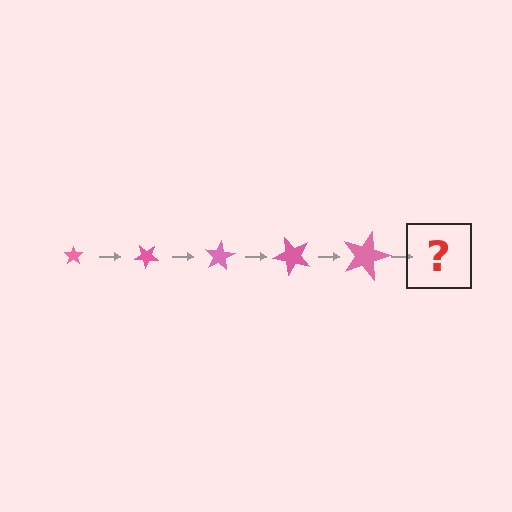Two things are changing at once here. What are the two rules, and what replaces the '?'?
The two rules are that the star grows larger each step and it rotates 40 degrees each step. The '?' should be a star, larger than the previous one and rotated 200 degrees from the start.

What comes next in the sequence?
The next element should be a star, larger than the previous one and rotated 200 degrees from the start.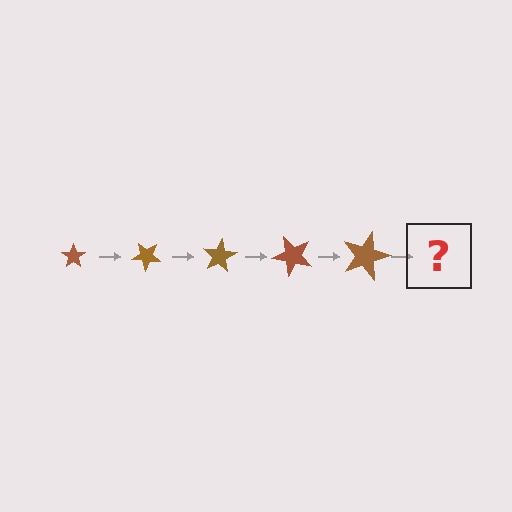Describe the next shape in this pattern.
It should be a star, larger than the previous one and rotated 200 degrees from the start.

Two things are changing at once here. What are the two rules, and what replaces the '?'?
The two rules are that the star grows larger each step and it rotates 40 degrees each step. The '?' should be a star, larger than the previous one and rotated 200 degrees from the start.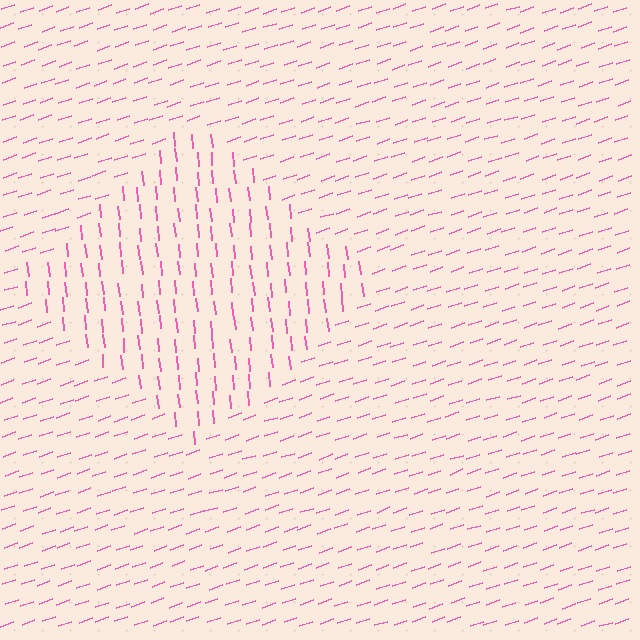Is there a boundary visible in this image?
Yes, there is a texture boundary formed by a change in line orientation.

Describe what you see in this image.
The image is filled with small pink line segments. A diamond region in the image has lines oriented differently from the surrounding lines, creating a visible texture boundary.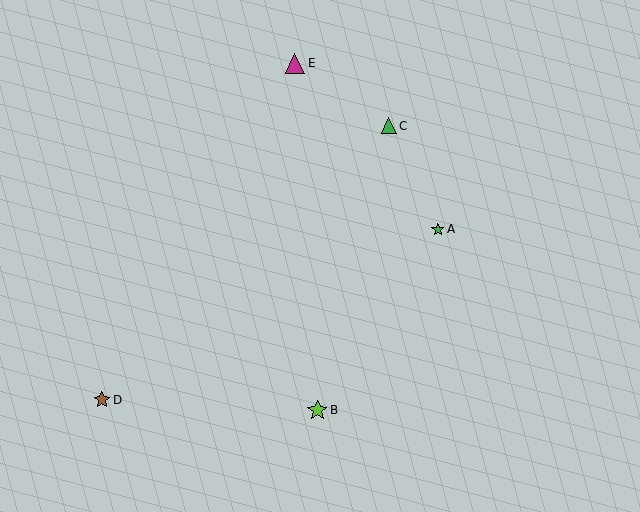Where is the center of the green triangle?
The center of the green triangle is at (389, 126).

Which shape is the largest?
The lime star (labeled B) is the largest.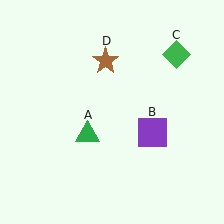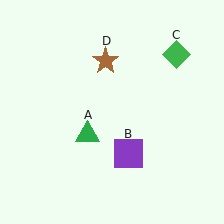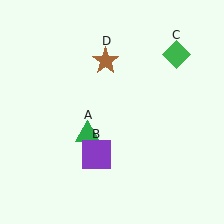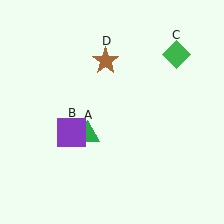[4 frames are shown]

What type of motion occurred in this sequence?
The purple square (object B) rotated clockwise around the center of the scene.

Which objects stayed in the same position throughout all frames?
Green triangle (object A) and green diamond (object C) and brown star (object D) remained stationary.